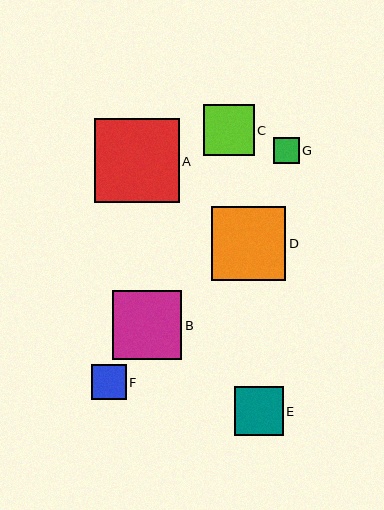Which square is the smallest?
Square G is the smallest with a size of approximately 26 pixels.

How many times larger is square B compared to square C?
Square B is approximately 1.4 times the size of square C.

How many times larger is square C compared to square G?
Square C is approximately 1.9 times the size of square G.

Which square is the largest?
Square A is the largest with a size of approximately 84 pixels.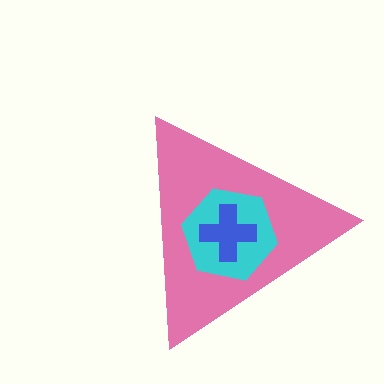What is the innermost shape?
The blue cross.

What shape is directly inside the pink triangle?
The cyan hexagon.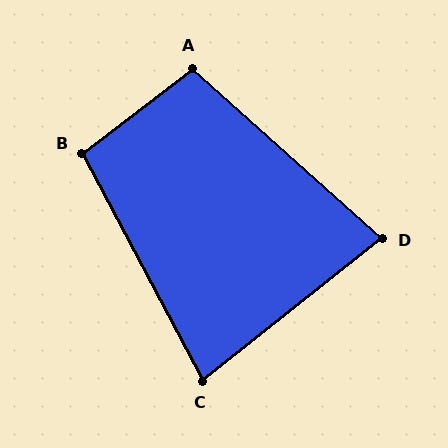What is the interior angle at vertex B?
Approximately 99 degrees (obtuse).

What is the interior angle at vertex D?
Approximately 81 degrees (acute).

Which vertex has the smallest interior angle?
C, at approximately 79 degrees.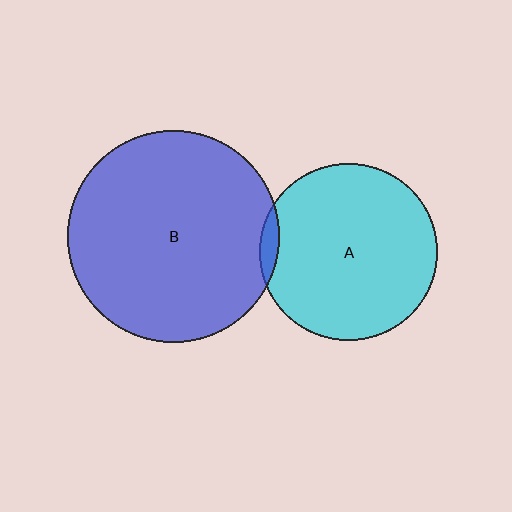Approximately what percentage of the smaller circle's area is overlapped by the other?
Approximately 5%.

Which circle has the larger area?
Circle B (blue).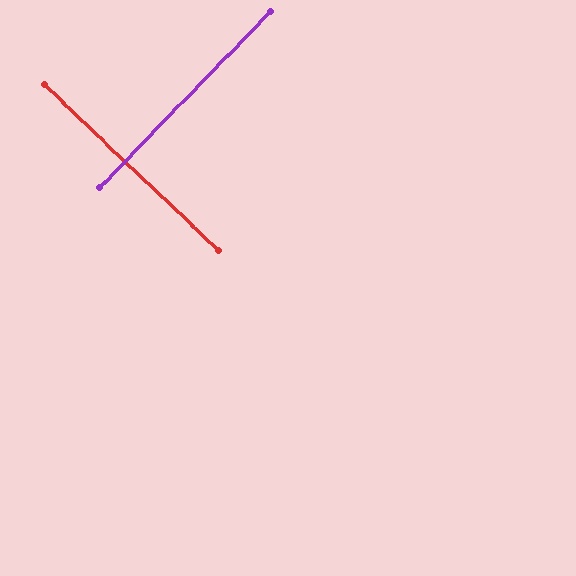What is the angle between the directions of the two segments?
Approximately 89 degrees.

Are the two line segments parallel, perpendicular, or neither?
Perpendicular — they meet at approximately 89°.